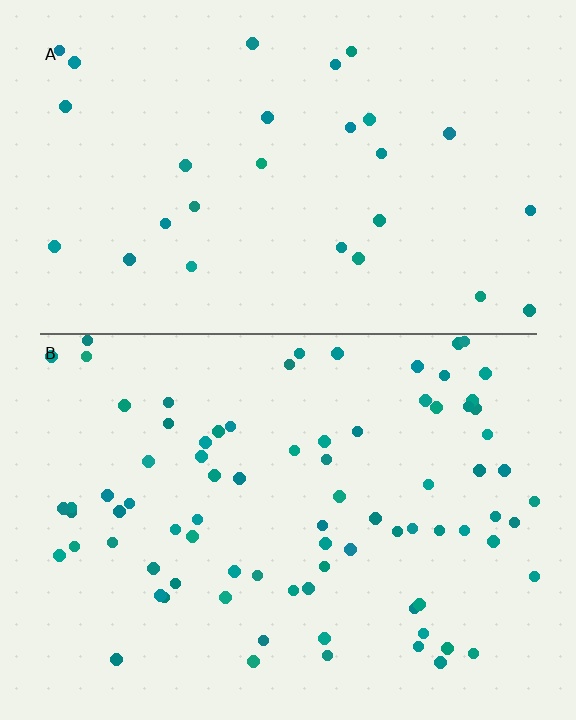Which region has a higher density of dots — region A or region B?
B (the bottom).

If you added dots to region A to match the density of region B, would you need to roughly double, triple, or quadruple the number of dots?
Approximately triple.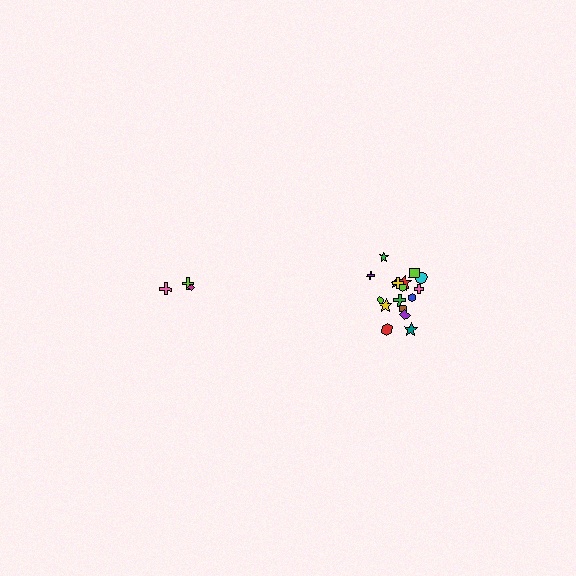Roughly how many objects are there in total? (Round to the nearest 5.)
Roughly 20 objects in total.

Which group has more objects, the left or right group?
The right group.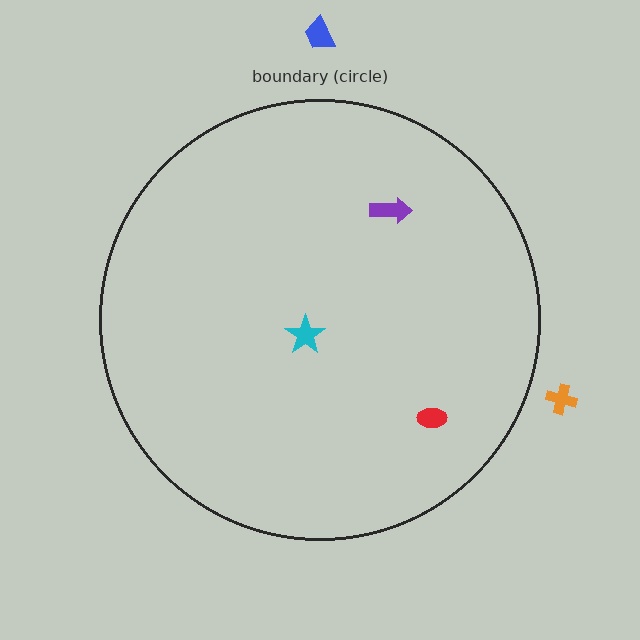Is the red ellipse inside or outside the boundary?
Inside.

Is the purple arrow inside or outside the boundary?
Inside.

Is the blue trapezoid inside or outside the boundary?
Outside.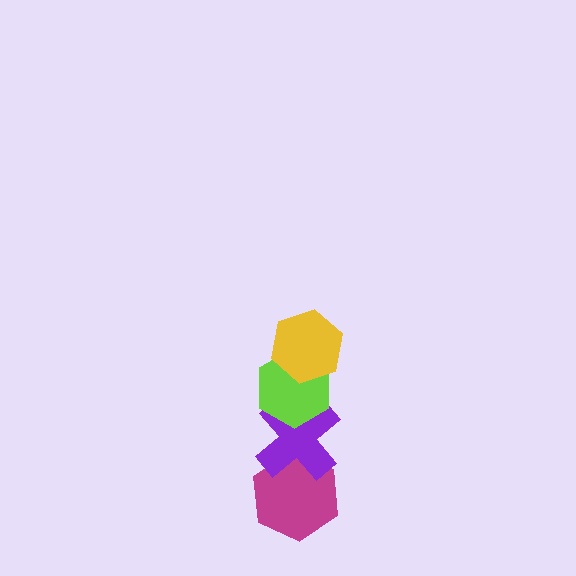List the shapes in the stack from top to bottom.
From top to bottom: the yellow hexagon, the lime hexagon, the purple cross, the magenta hexagon.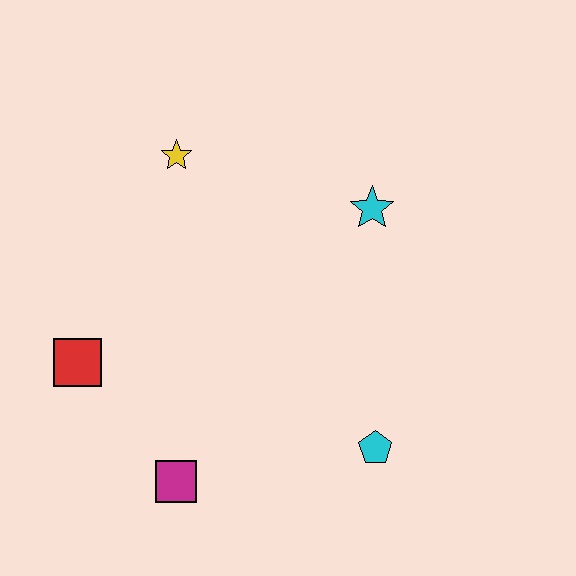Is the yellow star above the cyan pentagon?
Yes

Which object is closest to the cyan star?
The yellow star is closest to the cyan star.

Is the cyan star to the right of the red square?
Yes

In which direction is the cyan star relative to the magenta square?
The cyan star is above the magenta square.